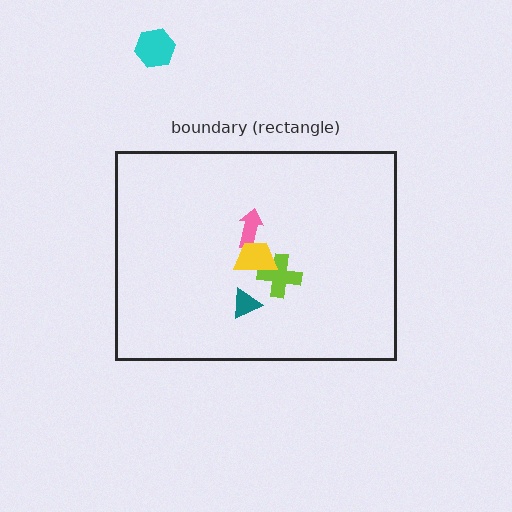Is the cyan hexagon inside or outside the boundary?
Outside.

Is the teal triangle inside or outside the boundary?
Inside.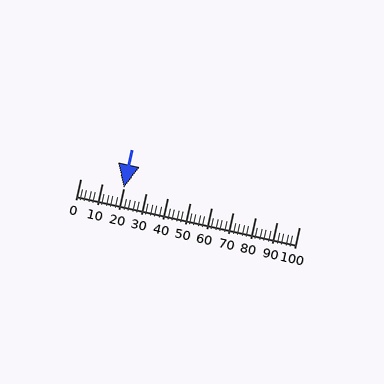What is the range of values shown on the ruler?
The ruler shows values from 0 to 100.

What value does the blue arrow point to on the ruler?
The blue arrow points to approximately 20.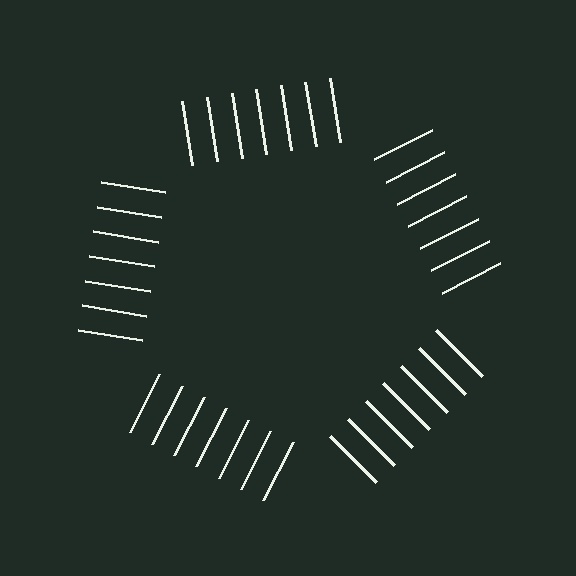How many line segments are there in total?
35 — 7 along each of the 5 edges.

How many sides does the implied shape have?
5 sides — the line-ends trace a pentagon.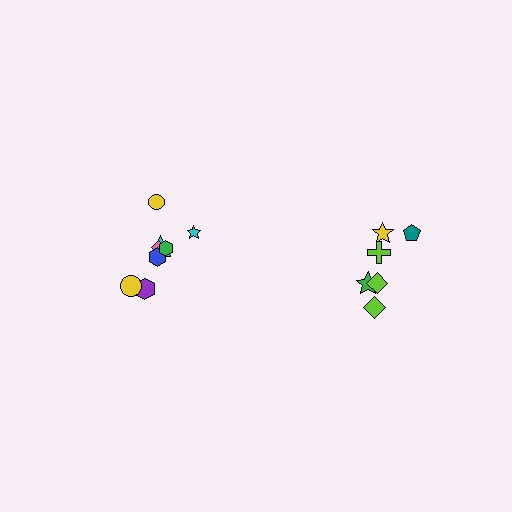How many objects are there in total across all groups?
There are 14 objects.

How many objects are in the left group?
There are 8 objects.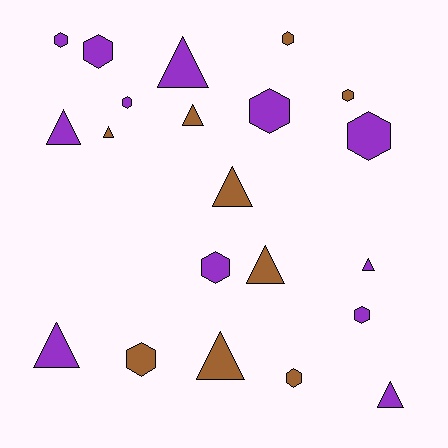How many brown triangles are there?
There are 5 brown triangles.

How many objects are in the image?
There are 21 objects.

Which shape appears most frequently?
Hexagon, with 11 objects.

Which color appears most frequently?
Purple, with 12 objects.